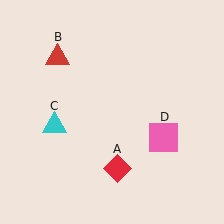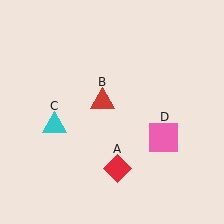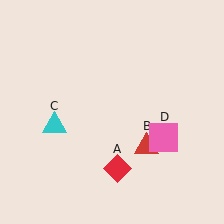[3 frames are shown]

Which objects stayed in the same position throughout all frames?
Red diamond (object A) and cyan triangle (object C) and pink square (object D) remained stationary.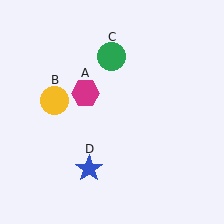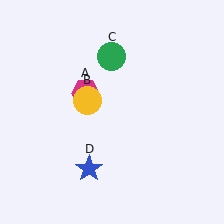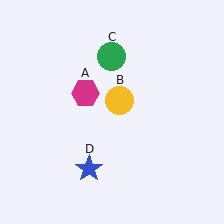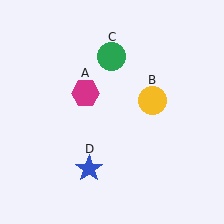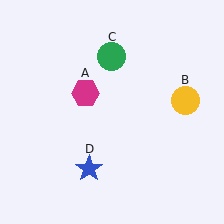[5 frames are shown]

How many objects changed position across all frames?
1 object changed position: yellow circle (object B).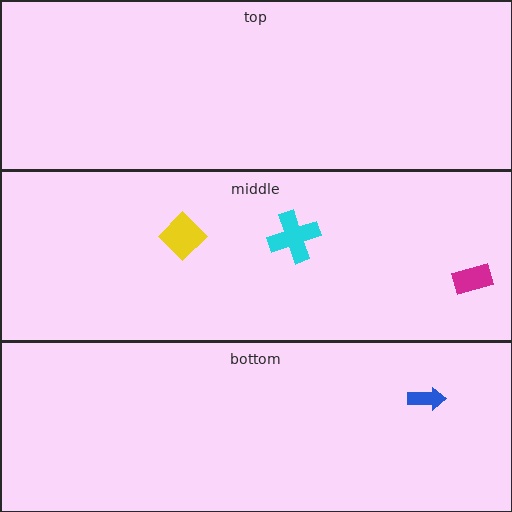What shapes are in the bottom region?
The blue arrow.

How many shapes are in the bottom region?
1.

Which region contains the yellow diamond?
The middle region.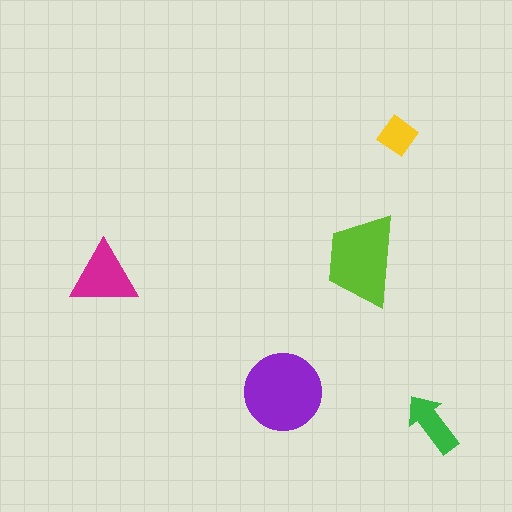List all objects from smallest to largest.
The yellow diamond, the green arrow, the magenta triangle, the lime trapezoid, the purple circle.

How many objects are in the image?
There are 5 objects in the image.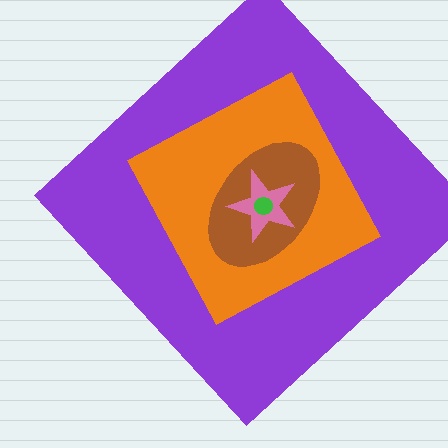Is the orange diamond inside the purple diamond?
Yes.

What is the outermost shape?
The purple diamond.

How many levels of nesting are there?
5.